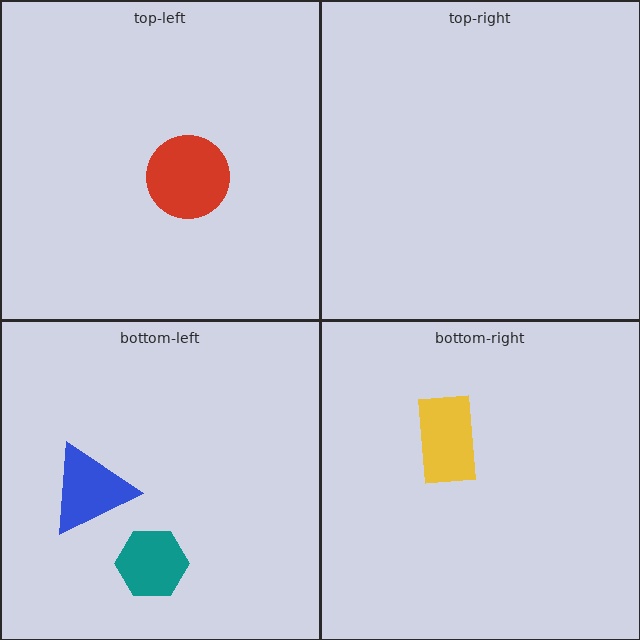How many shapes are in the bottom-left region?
2.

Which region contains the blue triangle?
The bottom-left region.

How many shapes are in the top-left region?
1.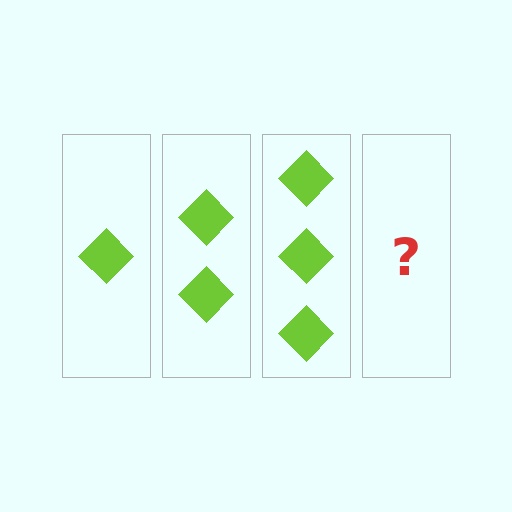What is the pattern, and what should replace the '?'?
The pattern is that each step adds one more diamond. The '?' should be 4 diamonds.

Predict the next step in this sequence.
The next step is 4 diamonds.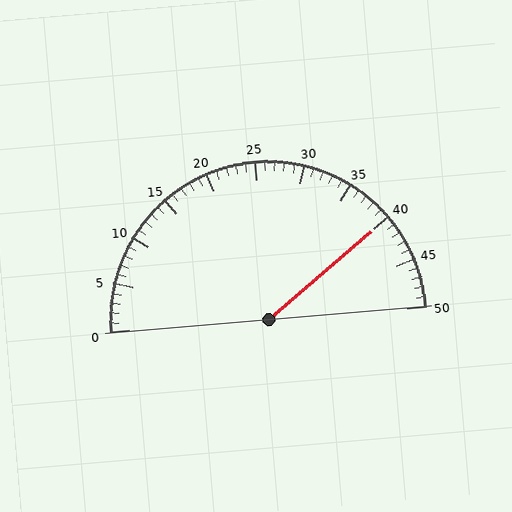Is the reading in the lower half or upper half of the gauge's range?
The reading is in the upper half of the range (0 to 50).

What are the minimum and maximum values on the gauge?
The gauge ranges from 0 to 50.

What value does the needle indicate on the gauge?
The needle indicates approximately 40.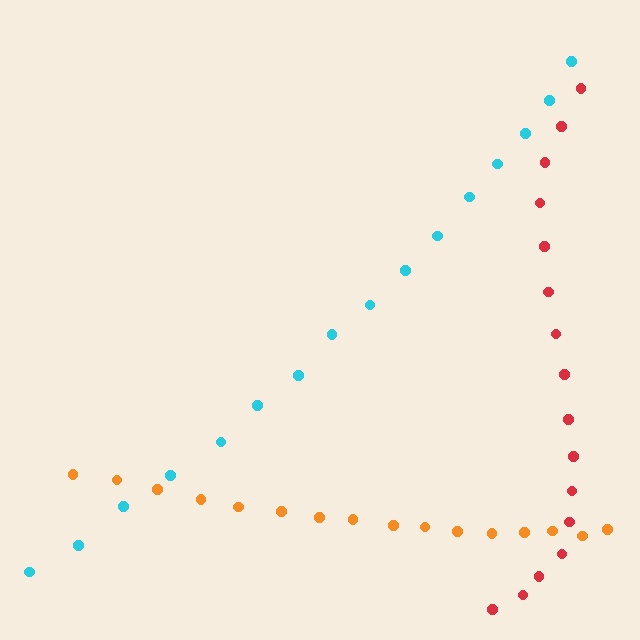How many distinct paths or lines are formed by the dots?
There are 3 distinct paths.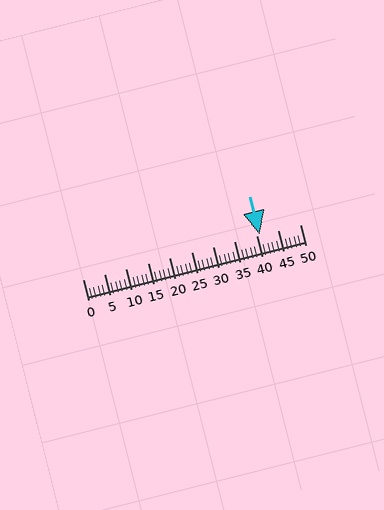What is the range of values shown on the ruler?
The ruler shows values from 0 to 50.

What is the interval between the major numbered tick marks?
The major tick marks are spaced 5 units apart.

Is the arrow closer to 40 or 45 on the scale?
The arrow is closer to 40.